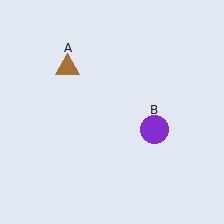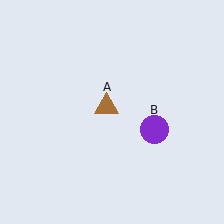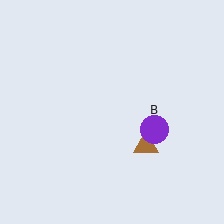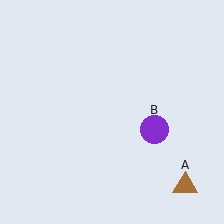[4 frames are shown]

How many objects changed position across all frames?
1 object changed position: brown triangle (object A).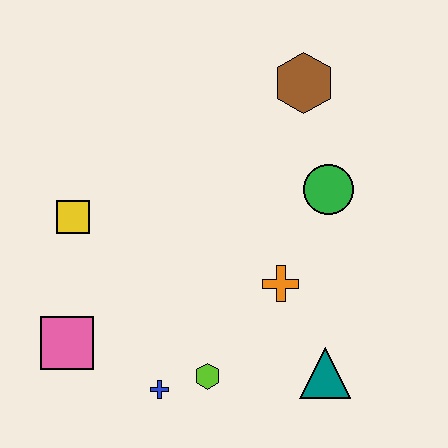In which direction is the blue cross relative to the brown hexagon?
The blue cross is below the brown hexagon.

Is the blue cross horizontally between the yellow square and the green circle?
Yes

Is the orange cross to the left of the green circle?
Yes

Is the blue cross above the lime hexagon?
No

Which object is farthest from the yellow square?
The teal triangle is farthest from the yellow square.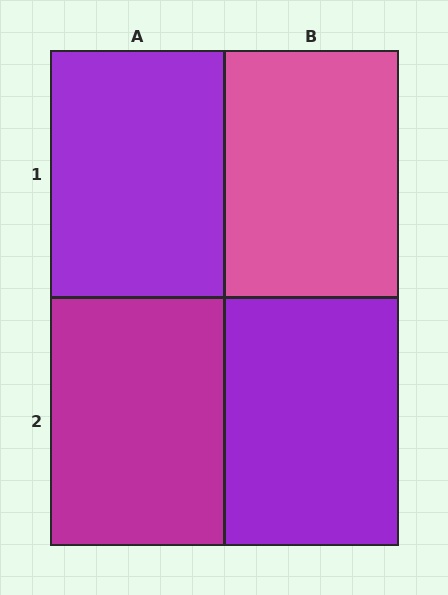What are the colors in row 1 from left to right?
Purple, pink.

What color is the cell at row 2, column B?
Purple.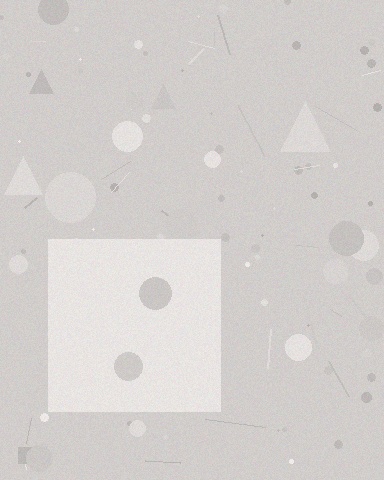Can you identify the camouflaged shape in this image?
The camouflaged shape is a square.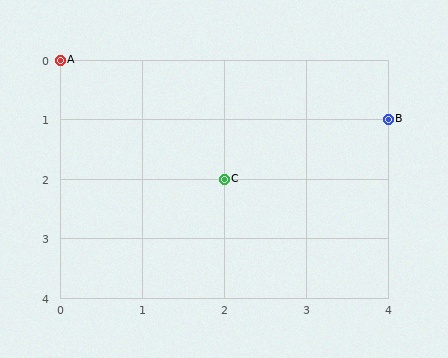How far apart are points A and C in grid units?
Points A and C are 2 columns and 2 rows apart (about 2.8 grid units diagonally).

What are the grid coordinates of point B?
Point B is at grid coordinates (4, 1).